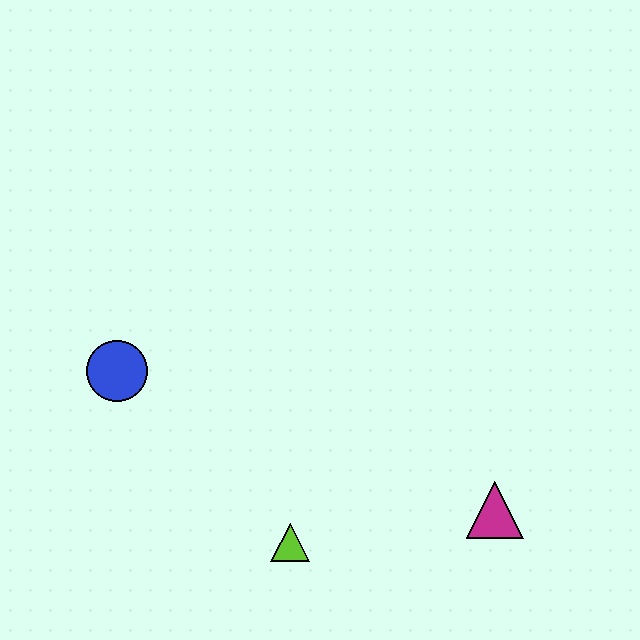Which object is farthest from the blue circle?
The magenta triangle is farthest from the blue circle.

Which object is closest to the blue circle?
The lime triangle is closest to the blue circle.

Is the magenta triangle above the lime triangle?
Yes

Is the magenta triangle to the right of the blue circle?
Yes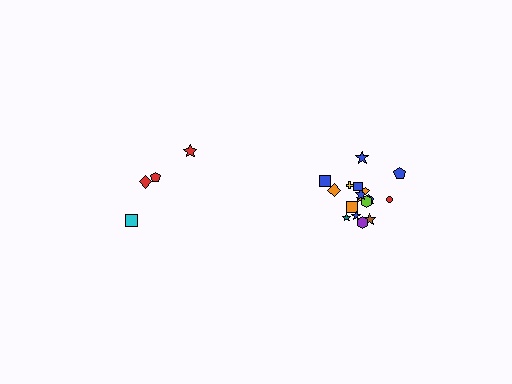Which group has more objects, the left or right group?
The right group.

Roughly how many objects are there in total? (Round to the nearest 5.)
Roughly 20 objects in total.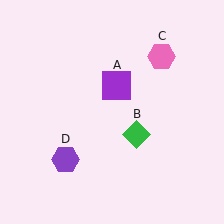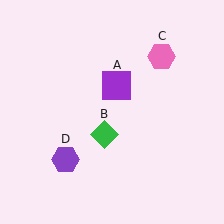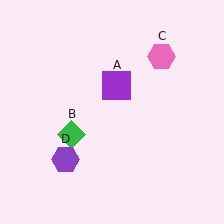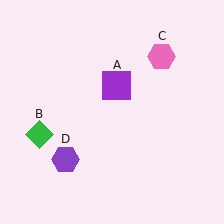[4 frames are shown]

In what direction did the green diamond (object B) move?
The green diamond (object B) moved left.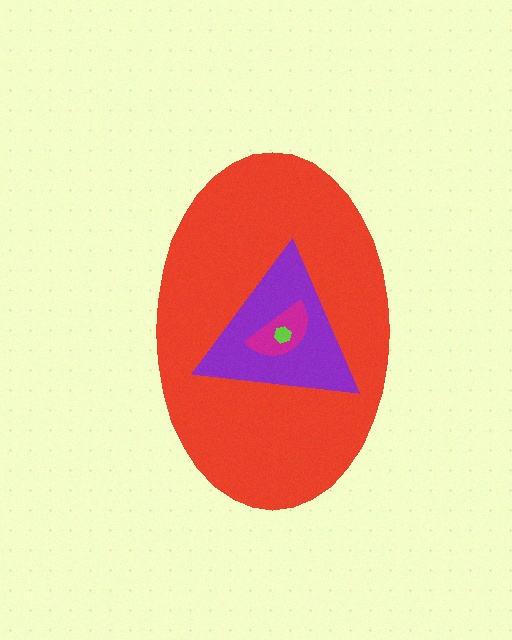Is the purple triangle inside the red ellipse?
Yes.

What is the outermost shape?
The red ellipse.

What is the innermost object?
The lime hexagon.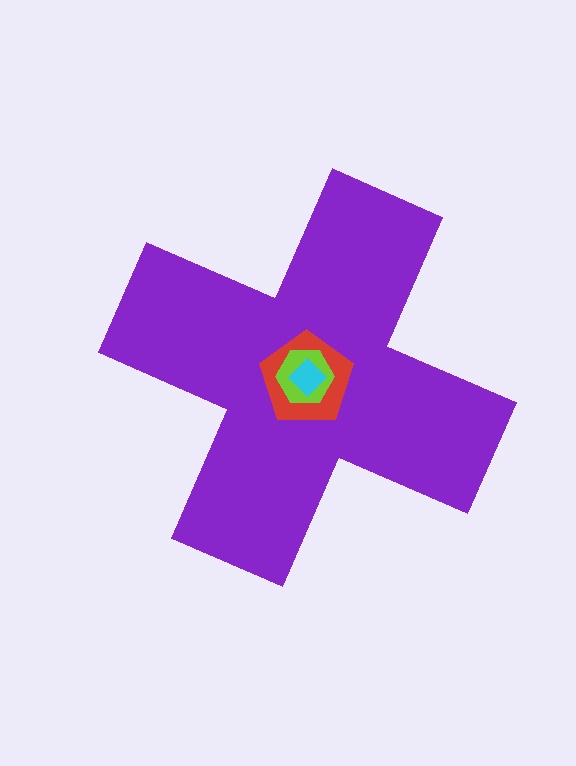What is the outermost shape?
The purple cross.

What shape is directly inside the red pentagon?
The lime hexagon.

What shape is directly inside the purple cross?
The red pentagon.